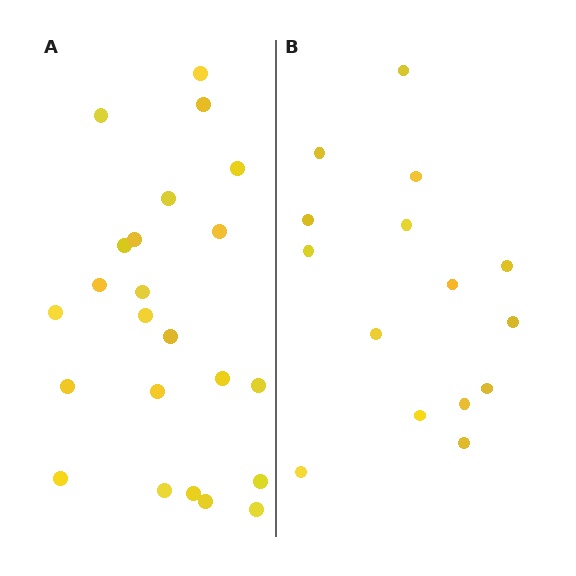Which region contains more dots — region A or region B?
Region A (the left region) has more dots.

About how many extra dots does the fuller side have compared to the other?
Region A has roughly 8 or so more dots than region B.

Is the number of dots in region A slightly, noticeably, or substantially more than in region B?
Region A has substantially more. The ratio is roughly 1.5 to 1.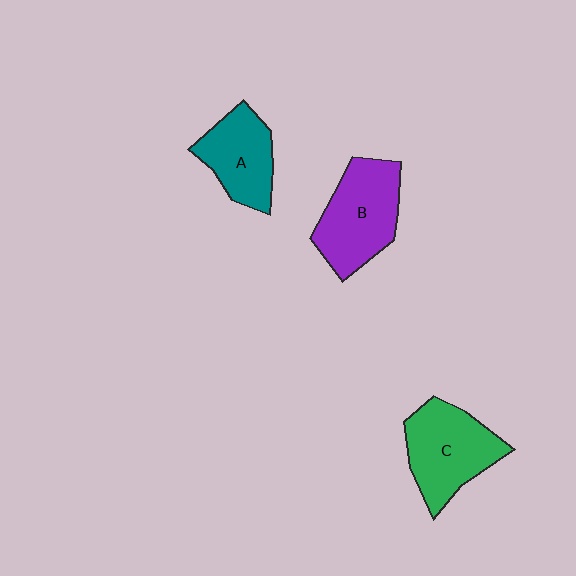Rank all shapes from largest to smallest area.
From largest to smallest: B (purple), C (green), A (teal).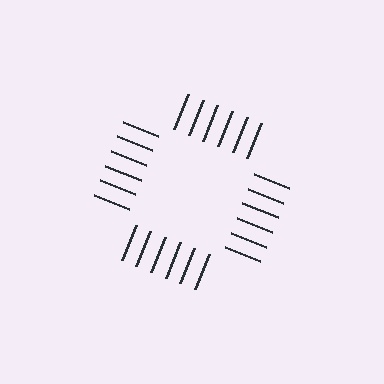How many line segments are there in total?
24 — 6 along each of the 4 edges.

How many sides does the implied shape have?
4 sides — the line-ends trace a square.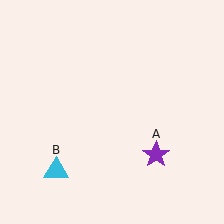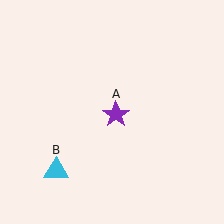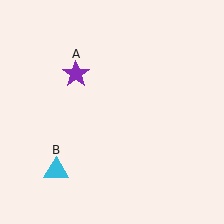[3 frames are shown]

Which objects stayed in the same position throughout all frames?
Cyan triangle (object B) remained stationary.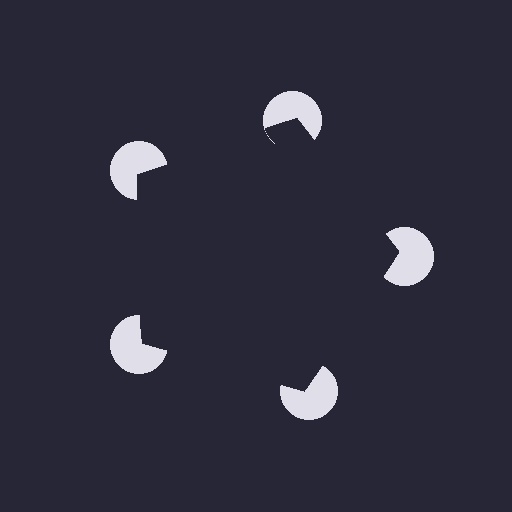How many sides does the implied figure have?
5 sides.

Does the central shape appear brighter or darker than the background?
It typically appears slightly darker than the background, even though no actual brightness change is drawn.